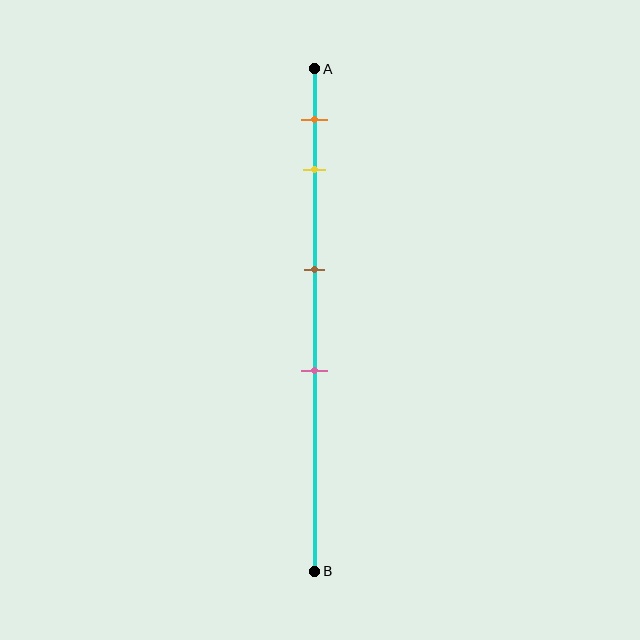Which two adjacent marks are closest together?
The orange and yellow marks are the closest adjacent pair.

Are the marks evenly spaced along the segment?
No, the marks are not evenly spaced.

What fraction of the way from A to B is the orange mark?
The orange mark is approximately 10% (0.1) of the way from A to B.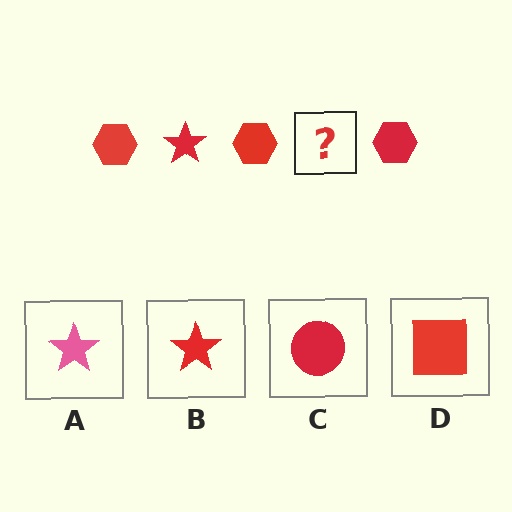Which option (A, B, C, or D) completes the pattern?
B.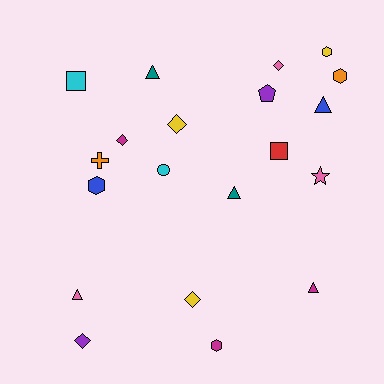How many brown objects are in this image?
There are no brown objects.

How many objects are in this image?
There are 20 objects.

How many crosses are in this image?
There is 1 cross.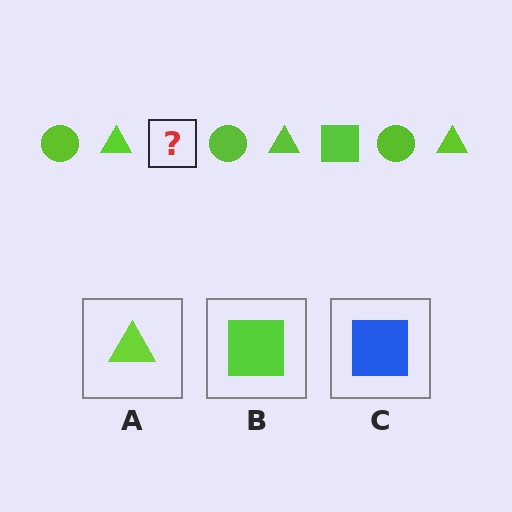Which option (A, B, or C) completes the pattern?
B.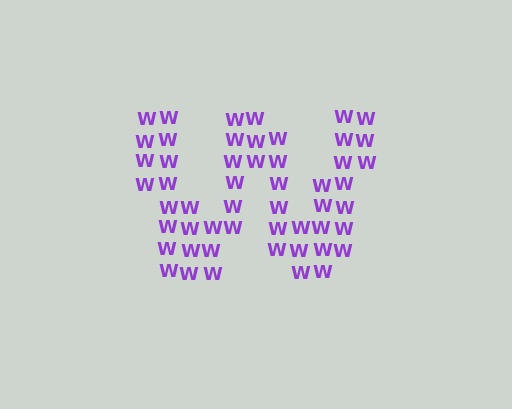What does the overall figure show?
The overall figure shows the letter W.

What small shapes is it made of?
It is made of small letter W's.